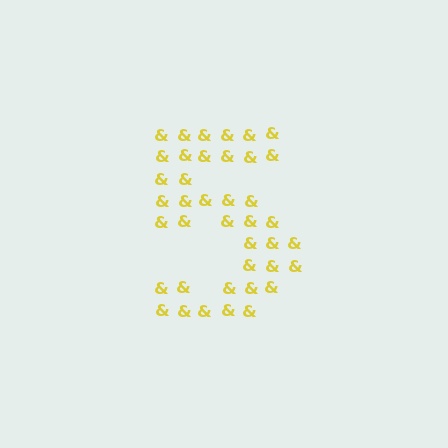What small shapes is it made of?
It is made of small ampersands.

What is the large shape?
The large shape is the digit 5.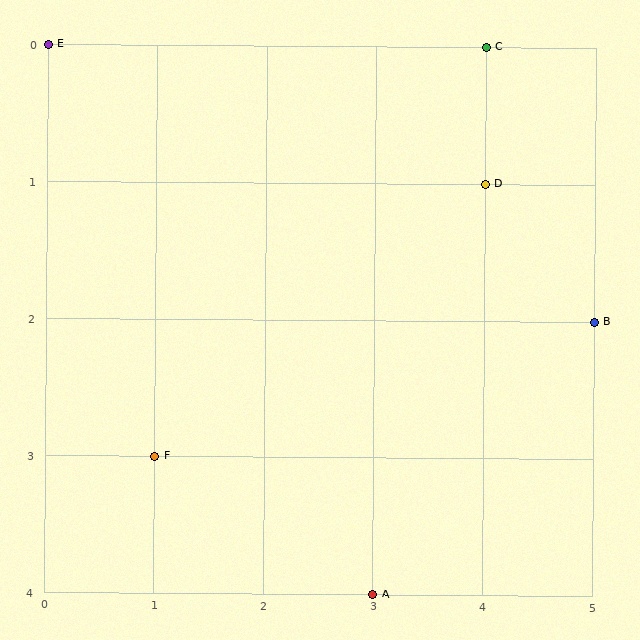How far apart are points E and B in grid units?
Points E and B are 5 columns and 2 rows apart (about 5.4 grid units diagonally).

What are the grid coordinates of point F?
Point F is at grid coordinates (1, 3).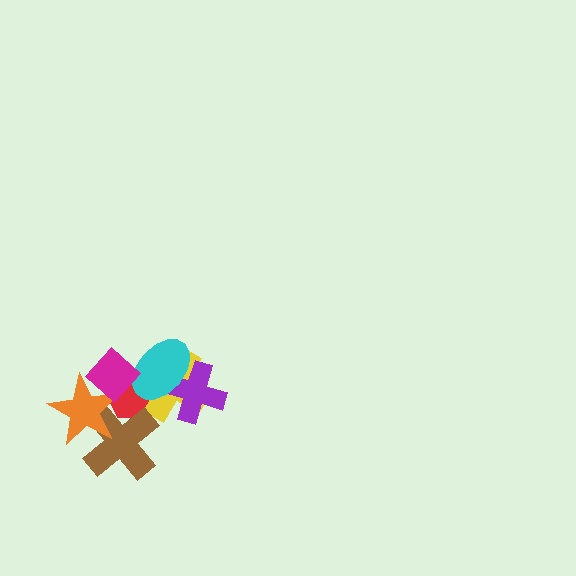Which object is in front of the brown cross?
The orange star is in front of the brown cross.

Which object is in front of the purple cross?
The cyan ellipse is in front of the purple cross.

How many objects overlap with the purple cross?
2 objects overlap with the purple cross.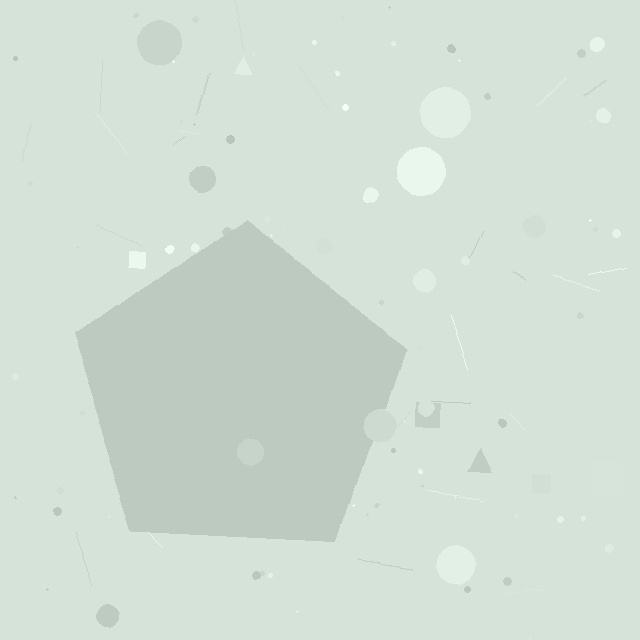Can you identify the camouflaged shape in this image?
The camouflaged shape is a pentagon.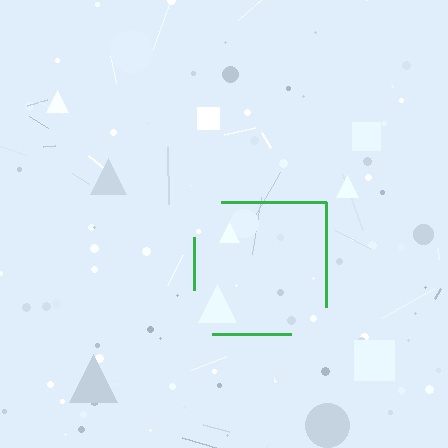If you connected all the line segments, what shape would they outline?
They would outline a square.